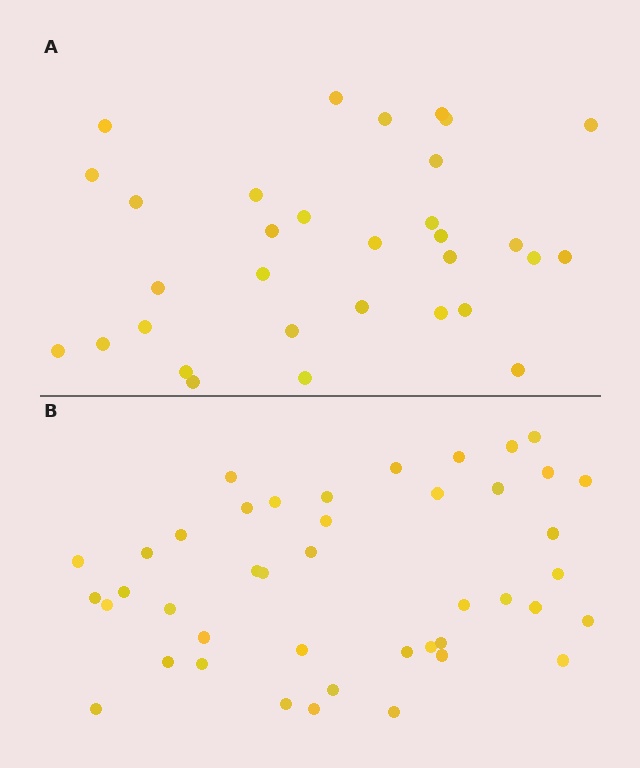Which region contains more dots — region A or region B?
Region B (the bottom region) has more dots.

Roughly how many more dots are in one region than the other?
Region B has roughly 12 or so more dots than region A.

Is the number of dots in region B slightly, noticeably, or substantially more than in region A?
Region B has noticeably more, but not dramatically so. The ratio is roughly 1.3 to 1.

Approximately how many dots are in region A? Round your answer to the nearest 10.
About 30 dots. (The exact count is 32, which rounds to 30.)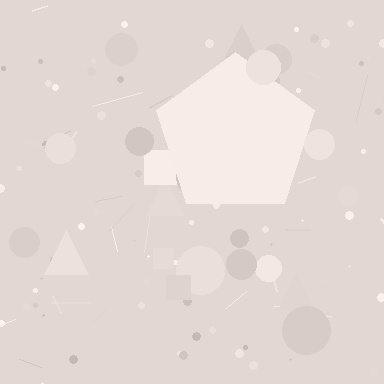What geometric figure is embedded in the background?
A pentagon is embedded in the background.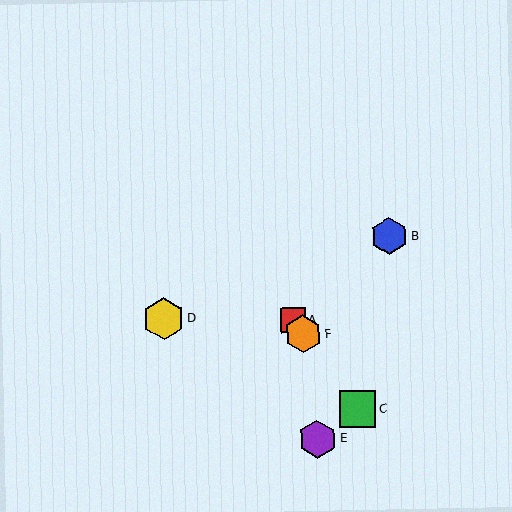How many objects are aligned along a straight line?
3 objects (A, C, F) are aligned along a straight line.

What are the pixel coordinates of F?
Object F is at (303, 334).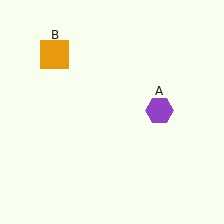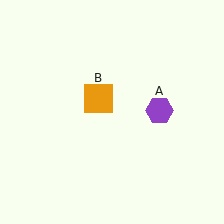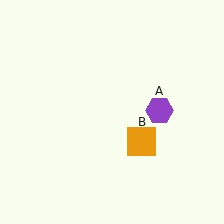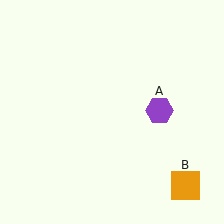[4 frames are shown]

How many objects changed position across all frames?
1 object changed position: orange square (object B).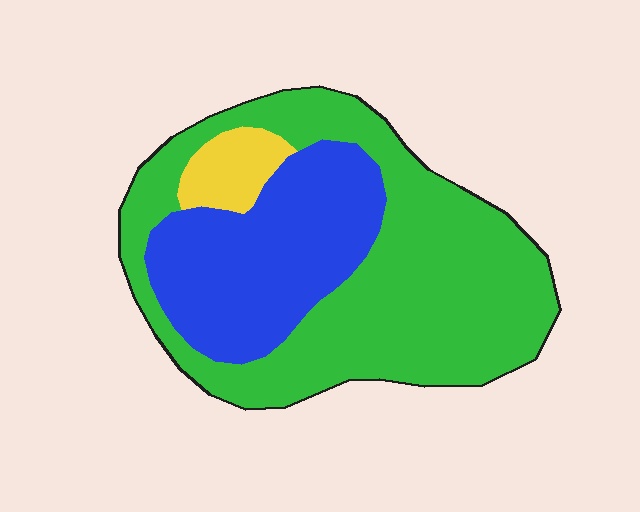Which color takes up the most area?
Green, at roughly 60%.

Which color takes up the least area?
Yellow, at roughly 5%.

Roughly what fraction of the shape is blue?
Blue covers 33% of the shape.